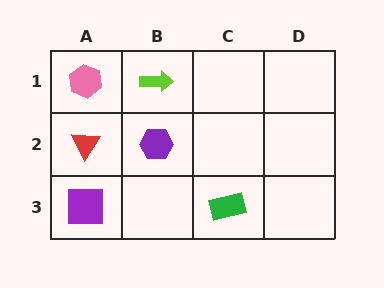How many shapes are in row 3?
2 shapes.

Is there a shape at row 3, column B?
No, that cell is empty.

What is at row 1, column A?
A pink hexagon.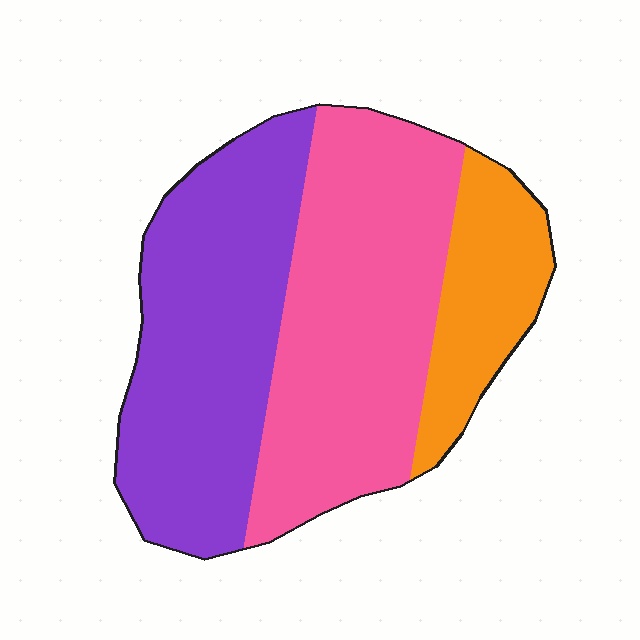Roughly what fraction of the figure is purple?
Purple covers about 40% of the figure.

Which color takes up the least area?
Orange, at roughly 15%.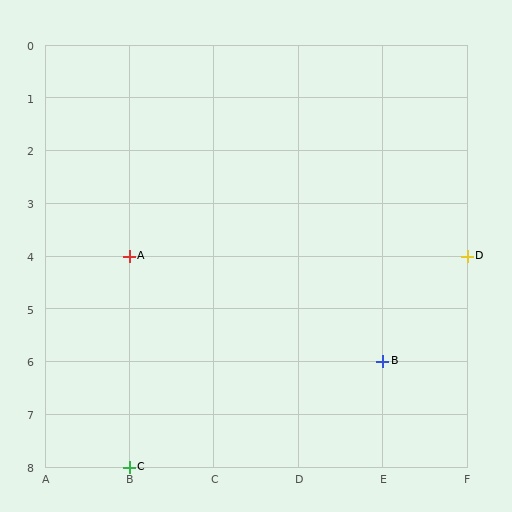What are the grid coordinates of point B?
Point B is at grid coordinates (E, 6).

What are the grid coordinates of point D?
Point D is at grid coordinates (F, 4).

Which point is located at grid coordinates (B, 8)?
Point C is at (B, 8).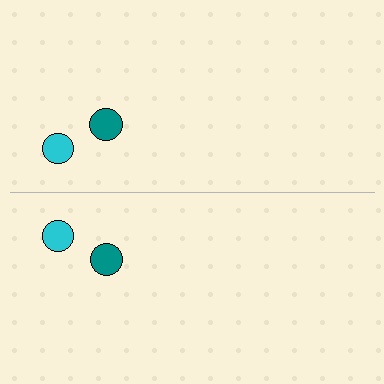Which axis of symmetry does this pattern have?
The pattern has a horizontal axis of symmetry running through the center of the image.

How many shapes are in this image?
There are 4 shapes in this image.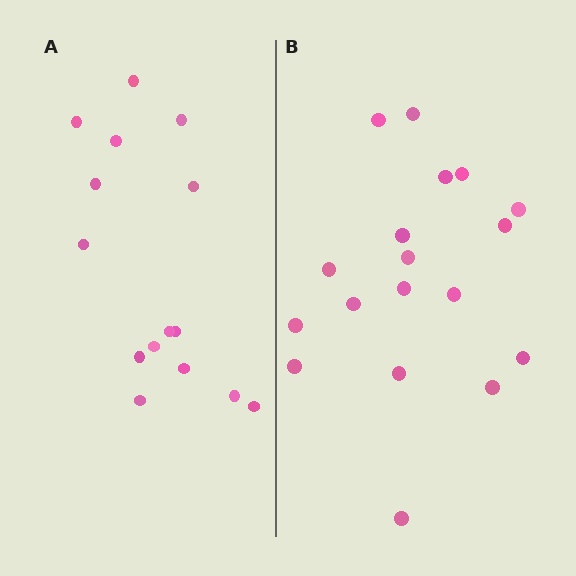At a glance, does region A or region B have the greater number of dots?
Region B (the right region) has more dots.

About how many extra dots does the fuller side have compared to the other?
Region B has just a few more — roughly 2 or 3 more dots than region A.